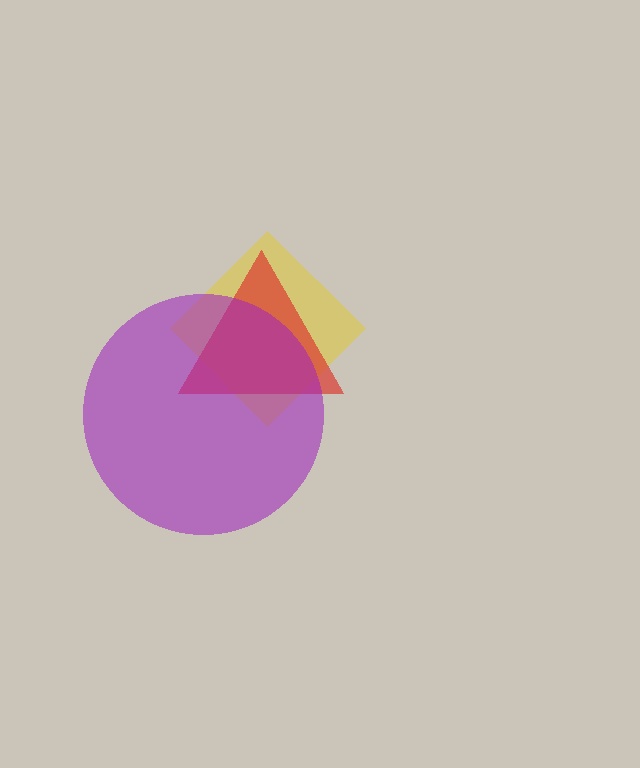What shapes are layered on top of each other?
The layered shapes are: a yellow diamond, a red triangle, a purple circle.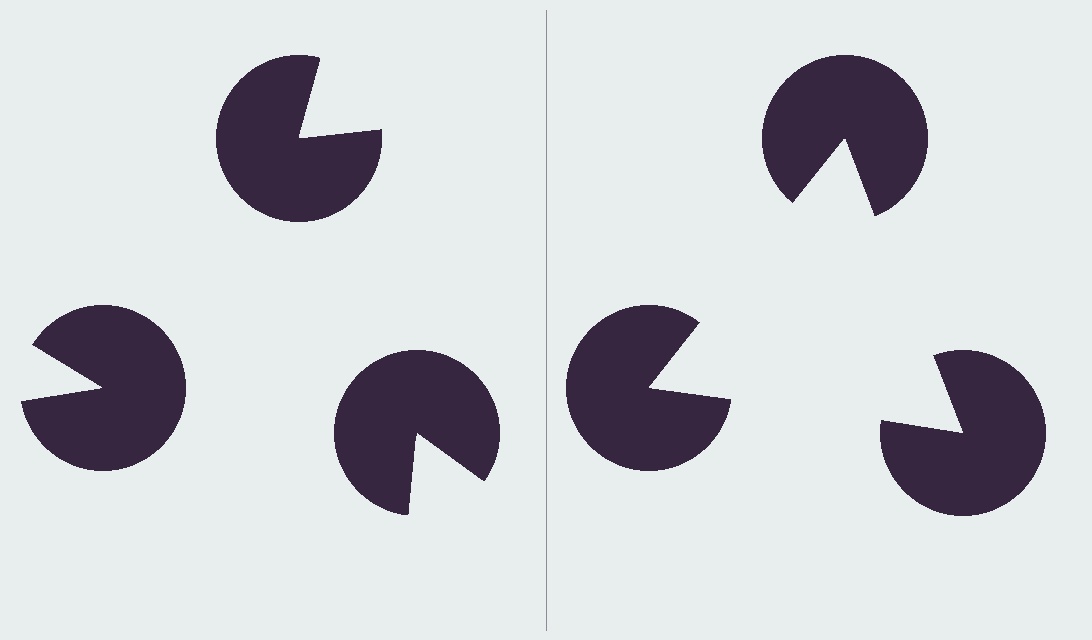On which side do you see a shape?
An illusory triangle appears on the right side. On the left side the wedge cuts are rotated, so no coherent shape forms.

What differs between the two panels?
The pac-man discs are positioned identically on both sides; only the wedge orientations differ. On the right they align to a triangle; on the left they are misaligned.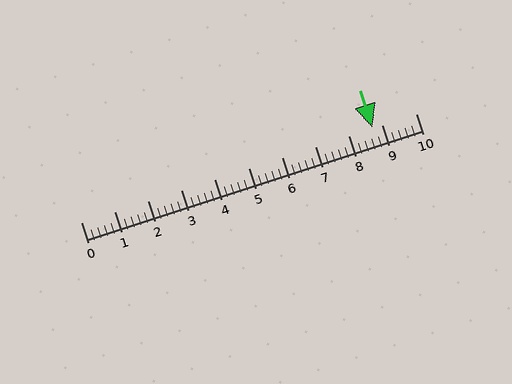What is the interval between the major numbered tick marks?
The major tick marks are spaced 1 units apart.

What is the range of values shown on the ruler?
The ruler shows values from 0 to 10.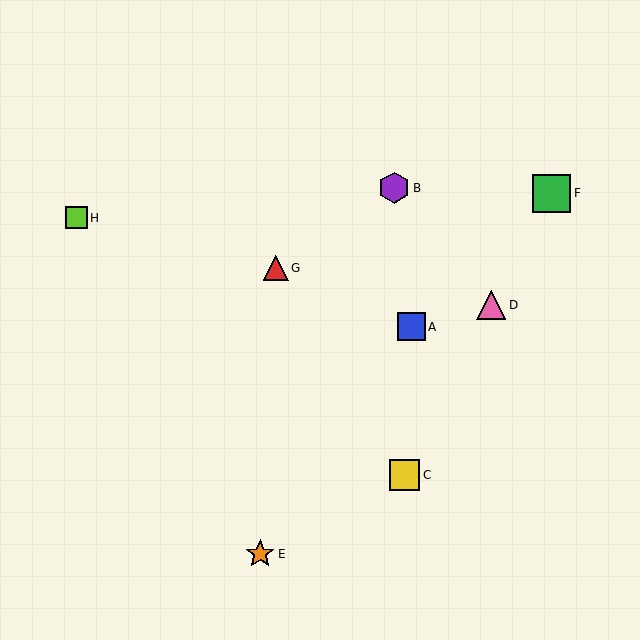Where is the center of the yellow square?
The center of the yellow square is at (404, 475).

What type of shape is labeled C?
Shape C is a yellow square.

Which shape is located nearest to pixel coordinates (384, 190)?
The purple hexagon (labeled B) at (394, 188) is nearest to that location.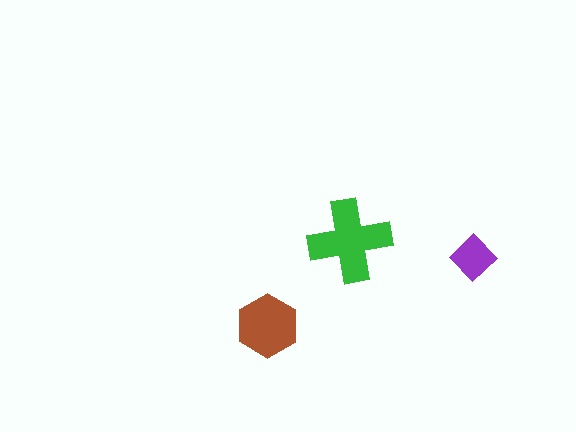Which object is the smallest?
The purple diamond.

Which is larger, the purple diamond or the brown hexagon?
The brown hexagon.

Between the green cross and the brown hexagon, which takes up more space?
The green cross.